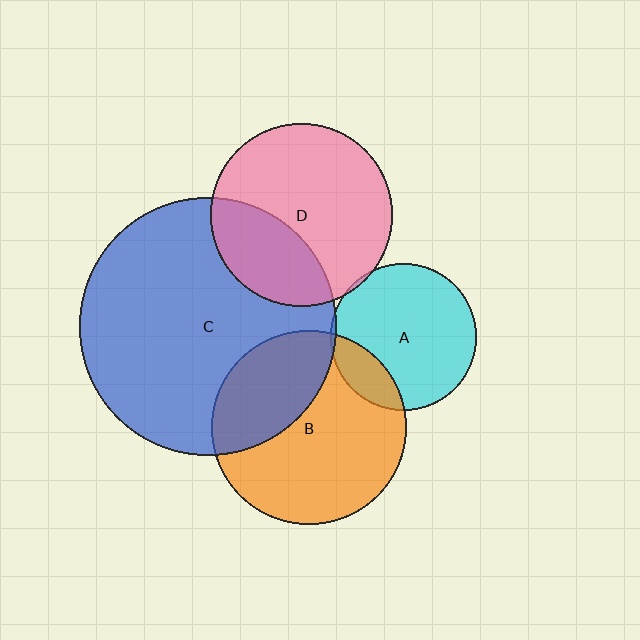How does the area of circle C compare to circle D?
Approximately 2.0 times.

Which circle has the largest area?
Circle C (blue).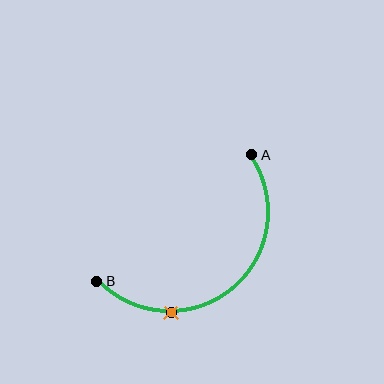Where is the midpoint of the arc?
The arc midpoint is the point on the curve farthest from the straight line joining A and B. It sits below and to the right of that line.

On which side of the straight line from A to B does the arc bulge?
The arc bulges below and to the right of the straight line connecting A and B.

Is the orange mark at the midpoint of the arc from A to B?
No. The orange mark lies on the arc but is closer to endpoint B. The arc midpoint would be at the point on the curve equidistant along the arc from both A and B.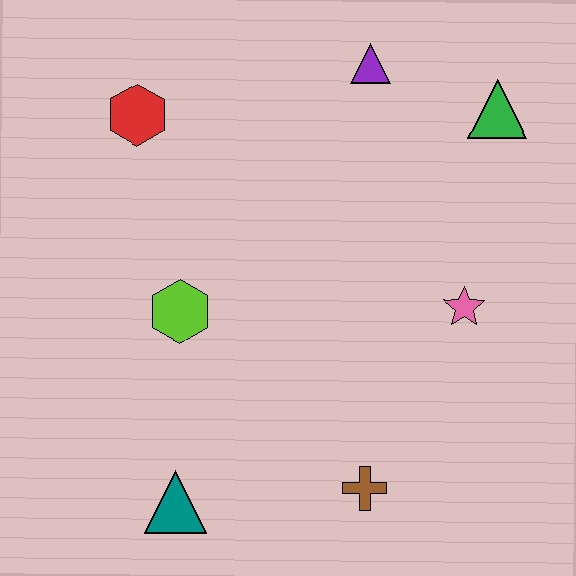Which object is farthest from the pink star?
The red hexagon is farthest from the pink star.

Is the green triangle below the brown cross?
No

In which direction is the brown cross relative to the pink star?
The brown cross is below the pink star.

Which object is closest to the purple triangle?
The green triangle is closest to the purple triangle.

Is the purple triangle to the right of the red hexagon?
Yes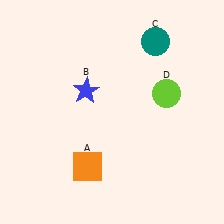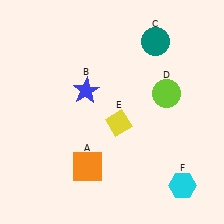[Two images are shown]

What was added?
A yellow diamond (E), a cyan hexagon (F) were added in Image 2.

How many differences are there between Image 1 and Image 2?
There are 2 differences between the two images.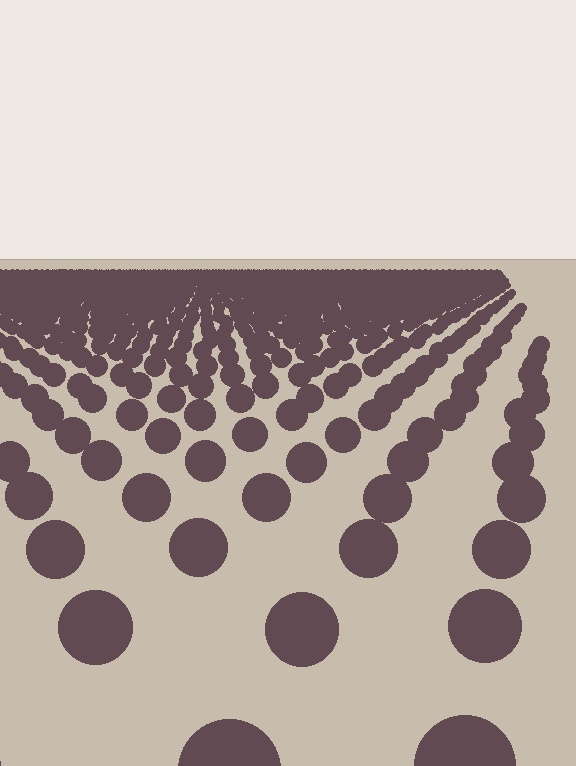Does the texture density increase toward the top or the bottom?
Density increases toward the top.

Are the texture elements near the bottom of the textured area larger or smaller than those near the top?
Larger. Near the bottom, elements are closer to the viewer and appear at a bigger on-screen size.